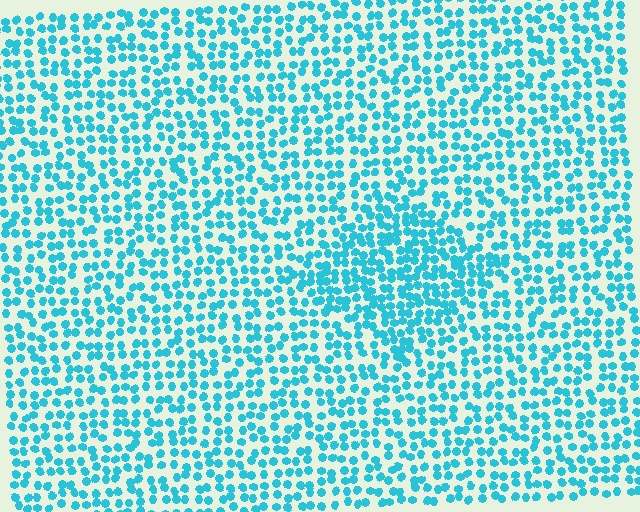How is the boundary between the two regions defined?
The boundary is defined by a change in element density (approximately 1.6x ratio). All elements are the same color, size, and shape.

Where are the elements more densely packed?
The elements are more densely packed inside the diamond boundary.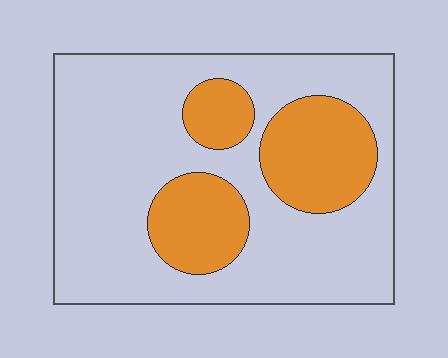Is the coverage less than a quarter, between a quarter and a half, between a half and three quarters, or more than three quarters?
Between a quarter and a half.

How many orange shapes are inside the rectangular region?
3.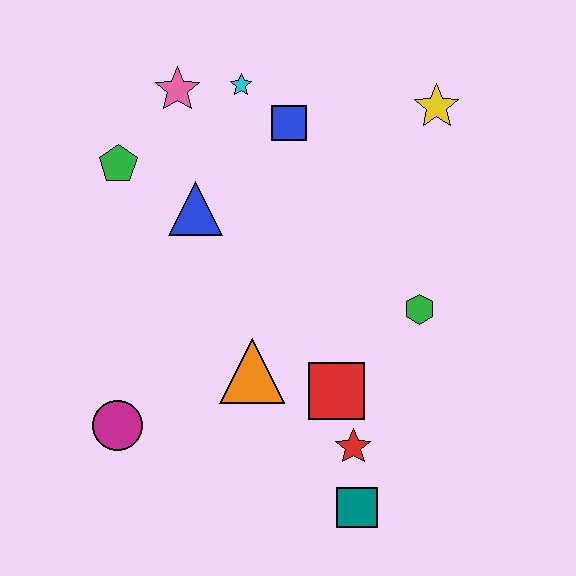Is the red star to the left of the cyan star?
No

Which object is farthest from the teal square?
The pink star is farthest from the teal square.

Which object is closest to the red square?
The red star is closest to the red square.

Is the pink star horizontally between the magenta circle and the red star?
Yes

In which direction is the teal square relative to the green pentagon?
The teal square is below the green pentagon.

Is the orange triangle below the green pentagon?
Yes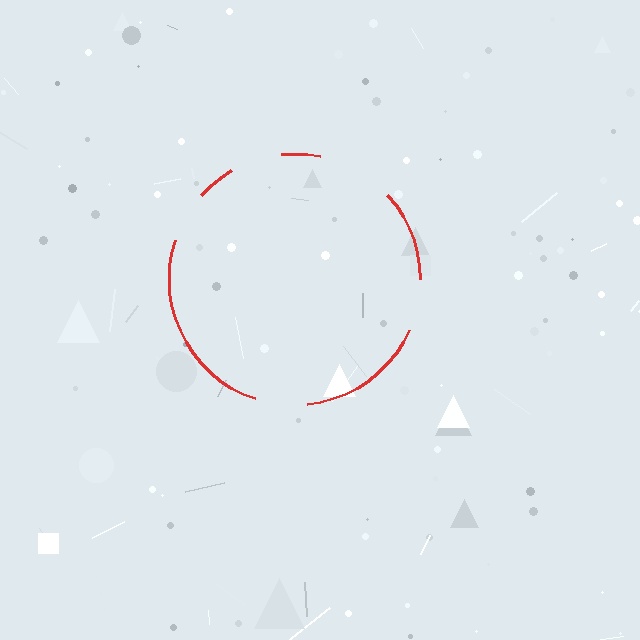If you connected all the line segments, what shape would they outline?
They would outline a circle.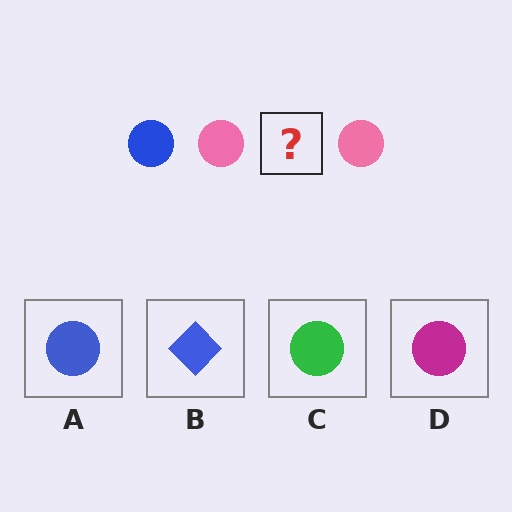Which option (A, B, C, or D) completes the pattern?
A.